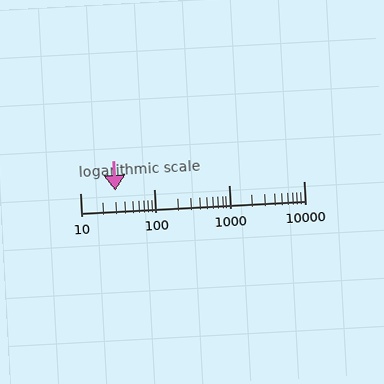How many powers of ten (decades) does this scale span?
The scale spans 3 decades, from 10 to 10000.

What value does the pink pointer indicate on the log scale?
The pointer indicates approximately 30.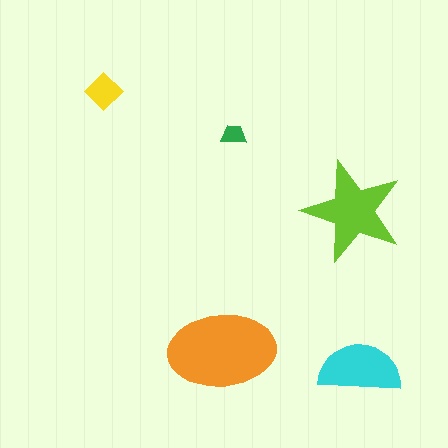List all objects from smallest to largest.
The green trapezoid, the yellow diamond, the cyan semicircle, the lime star, the orange ellipse.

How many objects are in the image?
There are 5 objects in the image.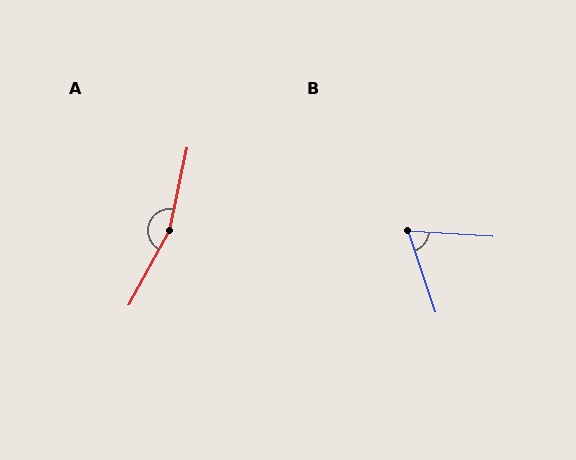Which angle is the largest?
A, at approximately 163 degrees.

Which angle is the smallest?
B, at approximately 68 degrees.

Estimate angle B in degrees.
Approximately 68 degrees.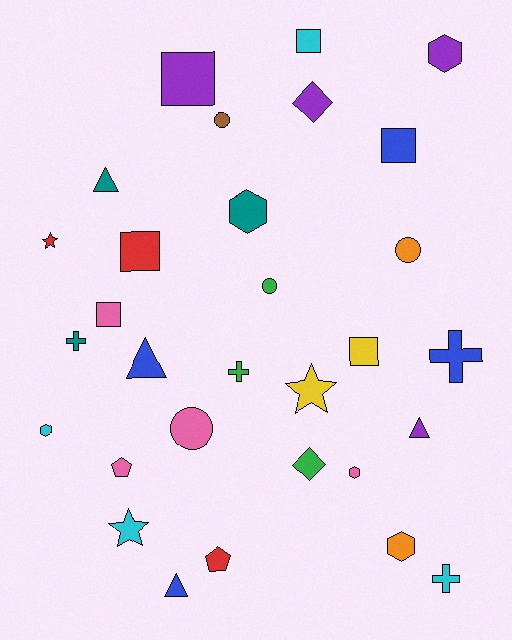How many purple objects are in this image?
There are 4 purple objects.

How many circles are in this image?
There are 4 circles.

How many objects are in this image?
There are 30 objects.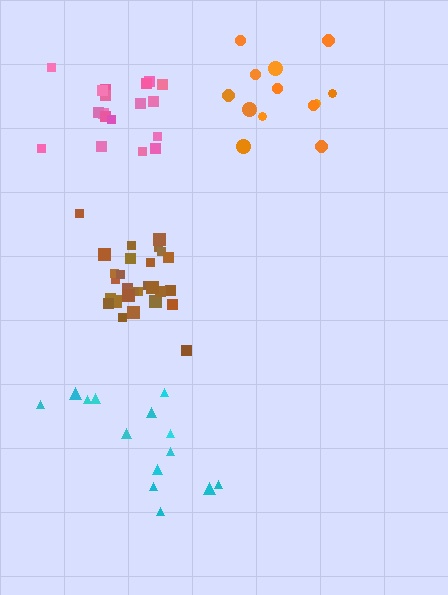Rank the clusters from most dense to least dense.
brown, pink, cyan, orange.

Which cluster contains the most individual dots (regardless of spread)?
Brown (28).